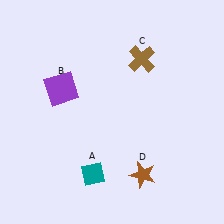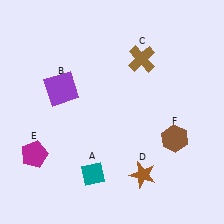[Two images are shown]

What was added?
A magenta pentagon (E), a brown hexagon (F) were added in Image 2.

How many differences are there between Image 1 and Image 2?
There are 2 differences between the two images.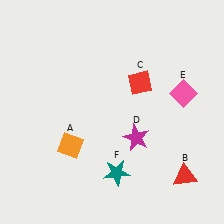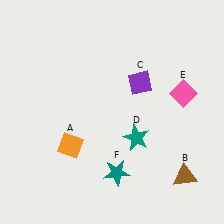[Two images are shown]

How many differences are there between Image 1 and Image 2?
There are 3 differences between the two images.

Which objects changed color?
B changed from red to brown. C changed from red to purple. D changed from magenta to teal.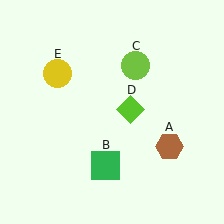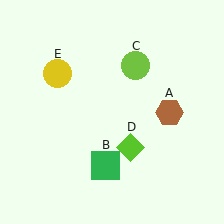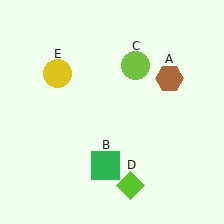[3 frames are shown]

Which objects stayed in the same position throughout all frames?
Green square (object B) and lime circle (object C) and yellow circle (object E) remained stationary.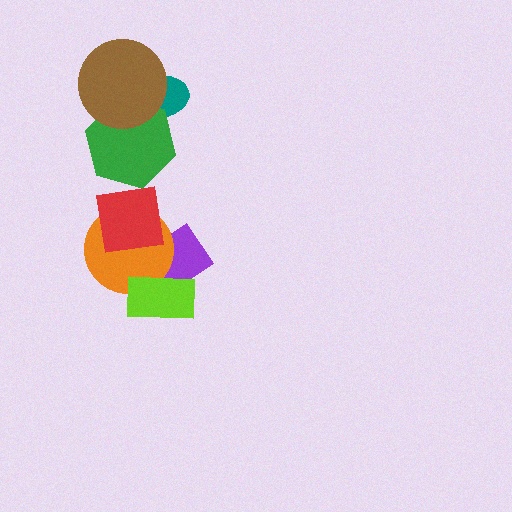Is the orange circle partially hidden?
Yes, it is partially covered by another shape.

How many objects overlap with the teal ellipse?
2 objects overlap with the teal ellipse.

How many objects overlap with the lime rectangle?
2 objects overlap with the lime rectangle.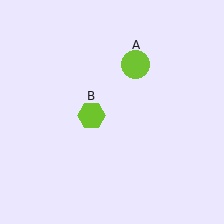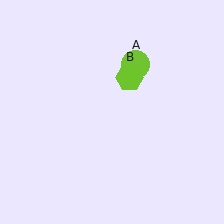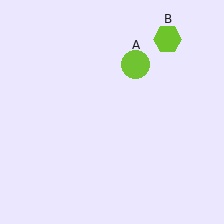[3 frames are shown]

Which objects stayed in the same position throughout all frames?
Lime circle (object A) remained stationary.